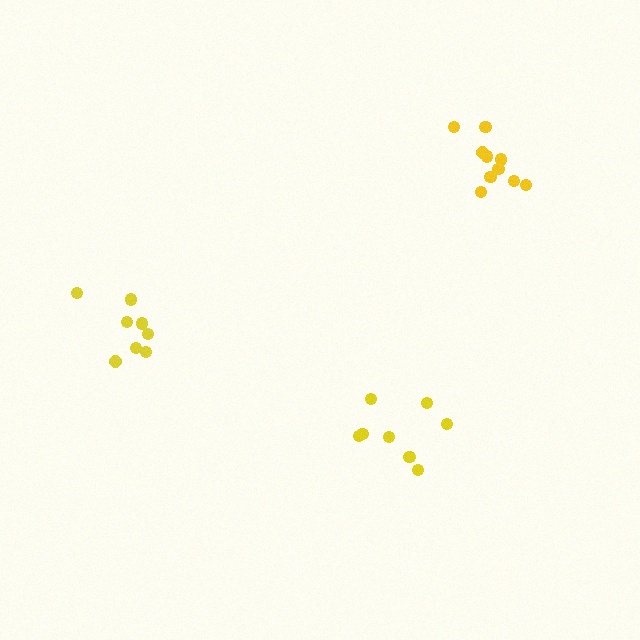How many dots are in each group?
Group 1: 10 dots, Group 2: 8 dots, Group 3: 8 dots (26 total).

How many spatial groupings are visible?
There are 3 spatial groupings.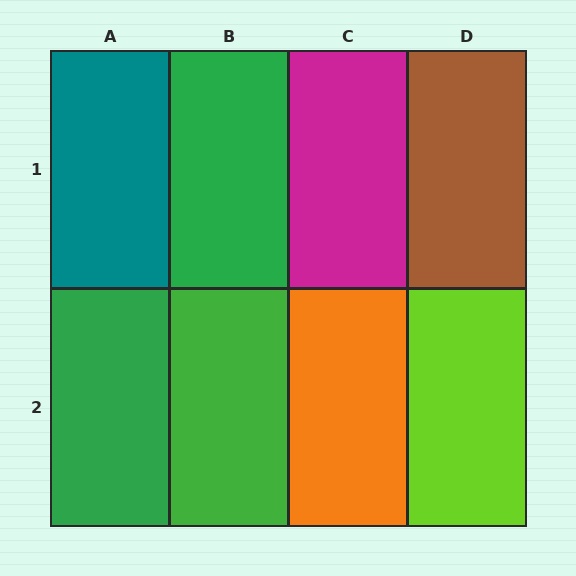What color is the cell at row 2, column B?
Green.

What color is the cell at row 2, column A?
Green.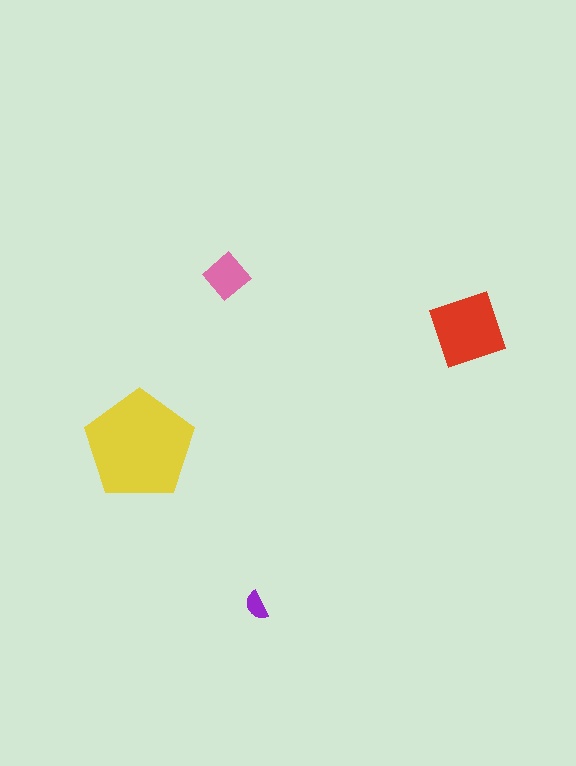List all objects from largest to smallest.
The yellow pentagon, the red square, the pink diamond, the purple semicircle.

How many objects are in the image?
There are 4 objects in the image.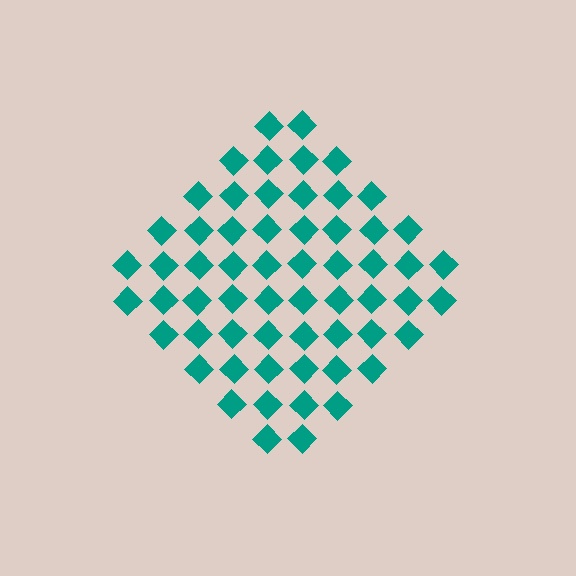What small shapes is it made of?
It is made of small diamonds.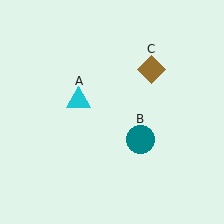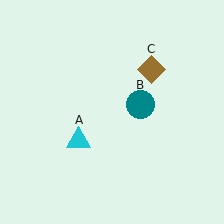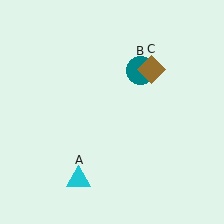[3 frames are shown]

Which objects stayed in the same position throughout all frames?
Brown diamond (object C) remained stationary.